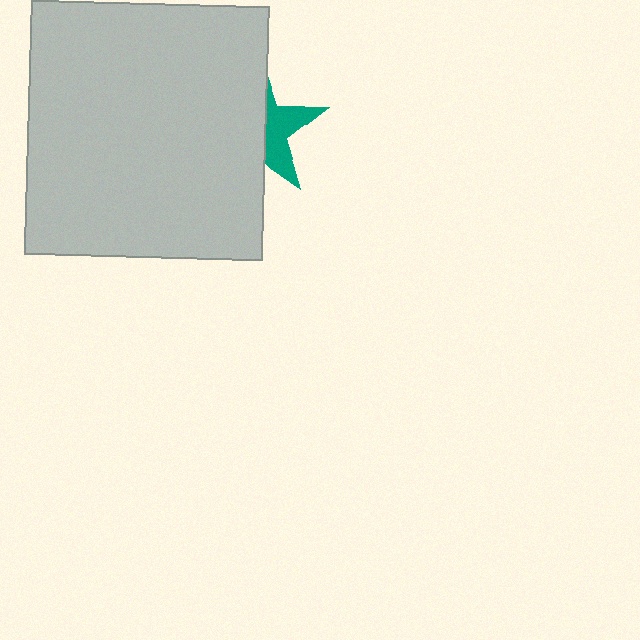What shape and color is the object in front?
The object in front is a light gray rectangle.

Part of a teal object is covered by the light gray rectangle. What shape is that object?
It is a star.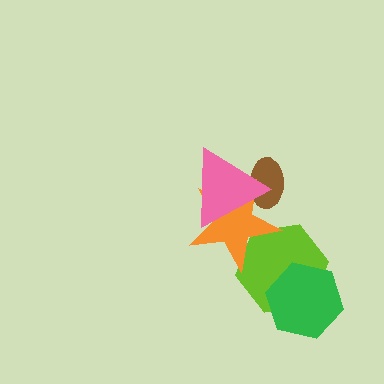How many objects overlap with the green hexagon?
1 object overlaps with the green hexagon.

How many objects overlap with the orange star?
3 objects overlap with the orange star.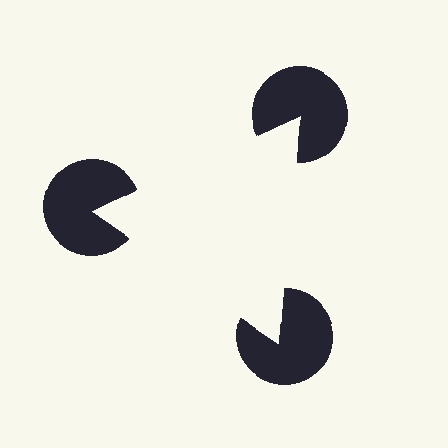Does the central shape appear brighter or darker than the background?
It typically appears slightly brighter than the background, even though no actual brightness change is drawn.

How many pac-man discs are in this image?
There are 3 — one at each vertex of the illusory triangle.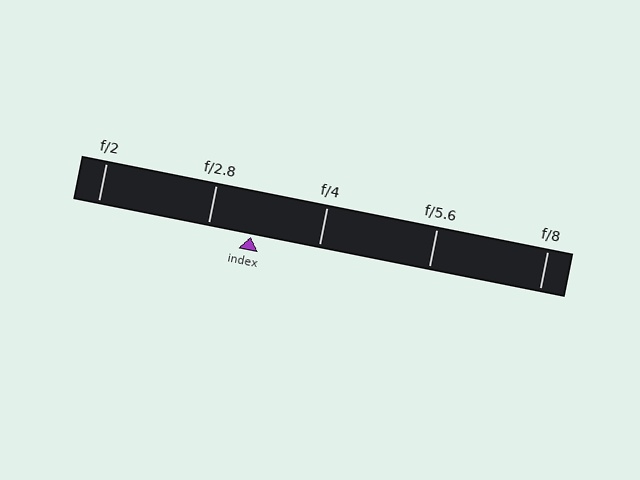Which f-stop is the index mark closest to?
The index mark is closest to f/2.8.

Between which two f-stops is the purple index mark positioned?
The index mark is between f/2.8 and f/4.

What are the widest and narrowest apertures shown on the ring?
The widest aperture shown is f/2 and the narrowest is f/8.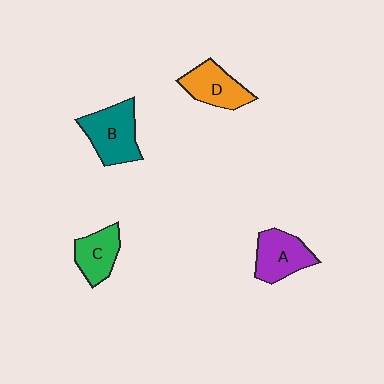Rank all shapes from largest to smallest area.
From largest to smallest: B (teal), A (purple), D (orange), C (green).